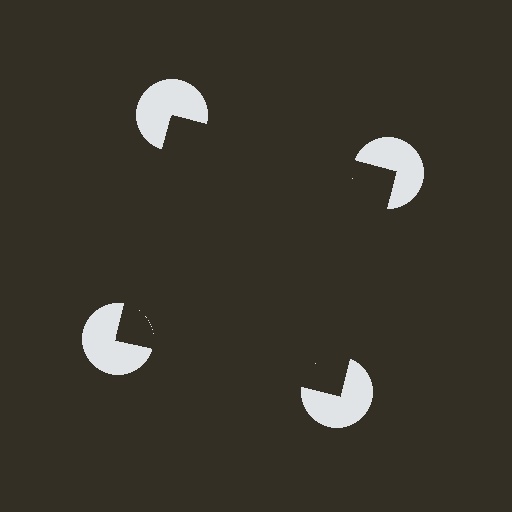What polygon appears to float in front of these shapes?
An illusory square — its edges are inferred from the aligned wedge cuts in the pac-man discs, not physically drawn.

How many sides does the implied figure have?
4 sides.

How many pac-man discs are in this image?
There are 4 — one at each vertex of the illusory square.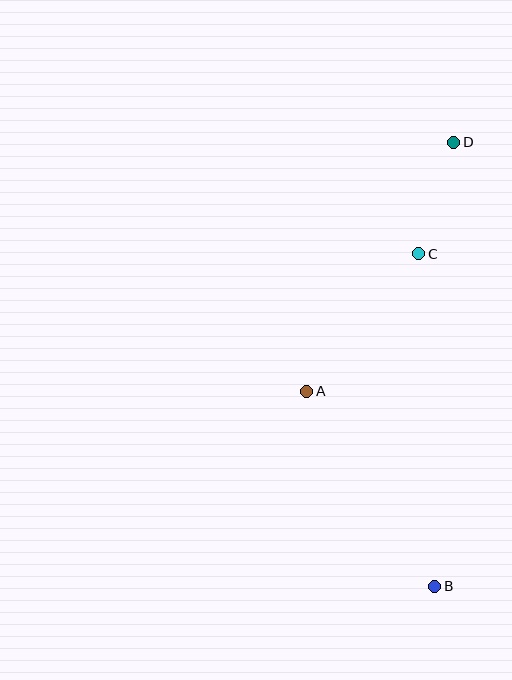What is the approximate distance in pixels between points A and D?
The distance between A and D is approximately 289 pixels.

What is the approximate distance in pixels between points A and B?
The distance between A and B is approximately 234 pixels.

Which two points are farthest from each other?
Points B and D are farthest from each other.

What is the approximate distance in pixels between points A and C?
The distance between A and C is approximately 177 pixels.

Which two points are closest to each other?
Points C and D are closest to each other.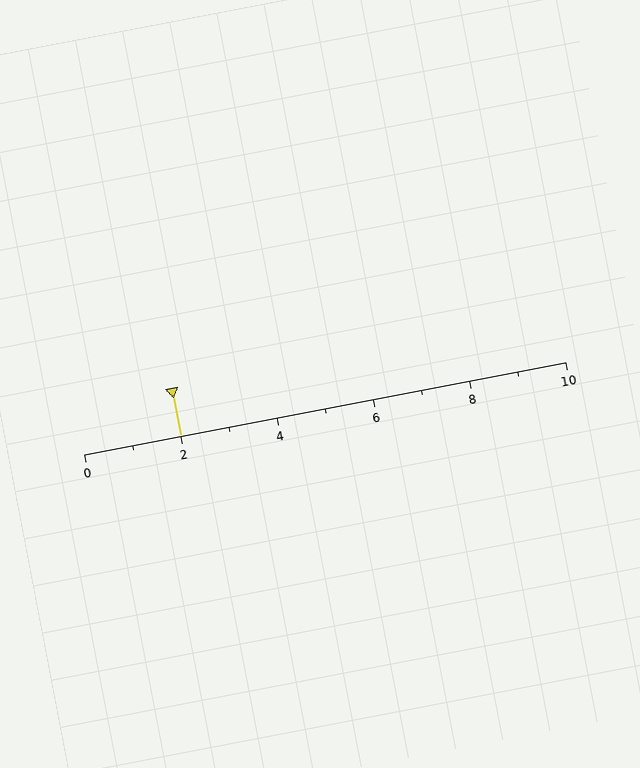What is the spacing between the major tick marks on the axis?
The major ticks are spaced 2 apart.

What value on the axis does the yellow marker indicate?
The marker indicates approximately 2.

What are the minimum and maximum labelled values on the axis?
The axis runs from 0 to 10.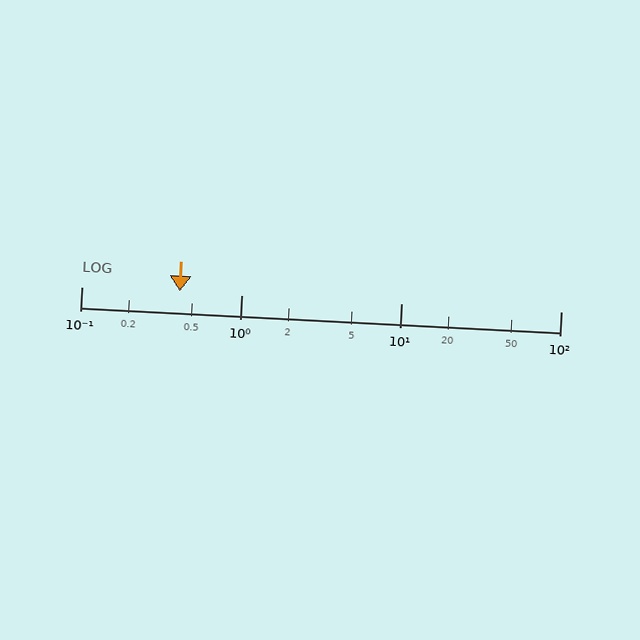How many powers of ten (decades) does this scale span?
The scale spans 3 decades, from 0.1 to 100.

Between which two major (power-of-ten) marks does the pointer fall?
The pointer is between 0.1 and 1.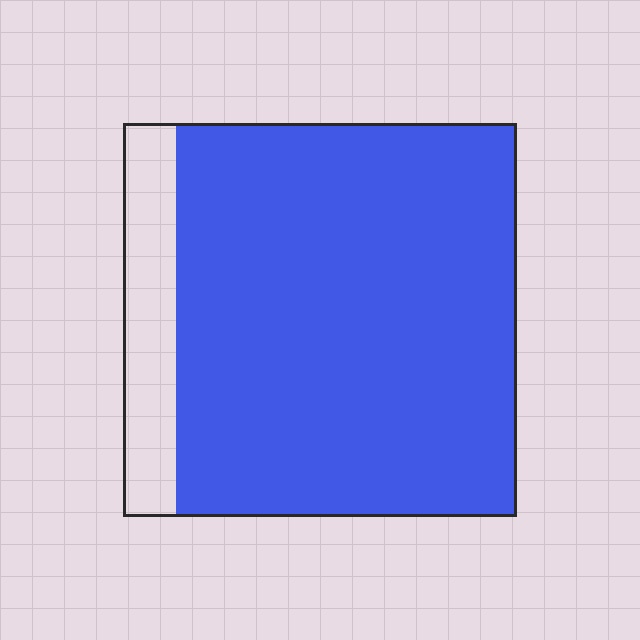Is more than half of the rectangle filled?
Yes.